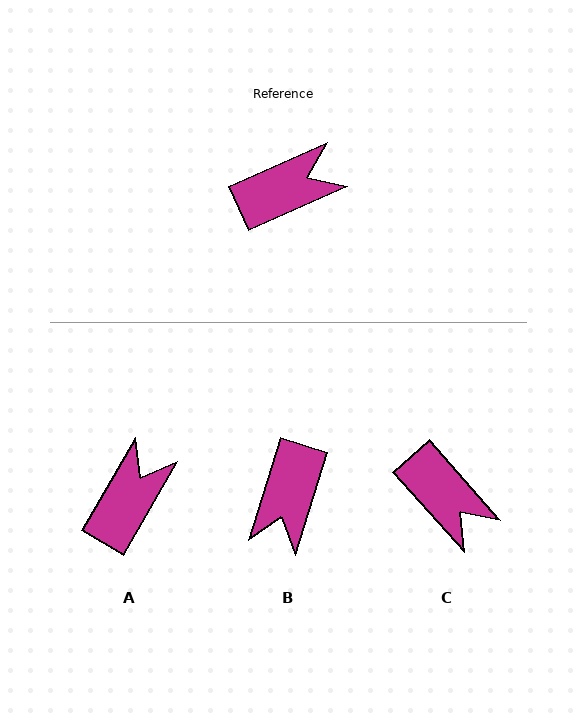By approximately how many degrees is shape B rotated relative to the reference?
Approximately 131 degrees clockwise.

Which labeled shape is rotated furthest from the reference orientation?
B, about 131 degrees away.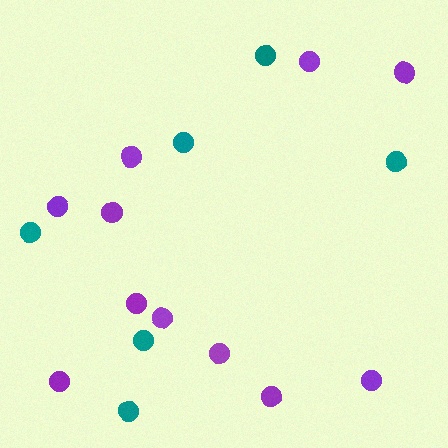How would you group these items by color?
There are 2 groups: one group of teal circles (6) and one group of purple circles (11).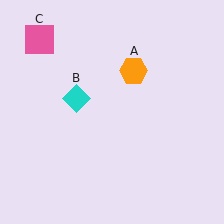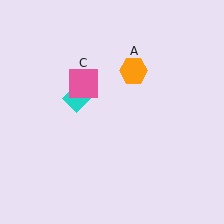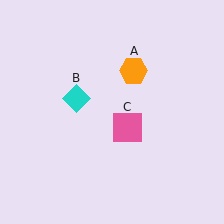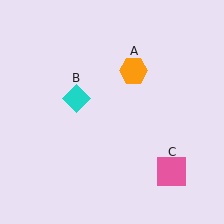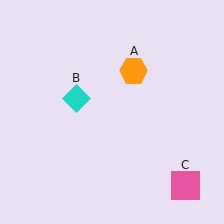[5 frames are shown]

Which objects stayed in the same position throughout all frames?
Orange hexagon (object A) and cyan diamond (object B) remained stationary.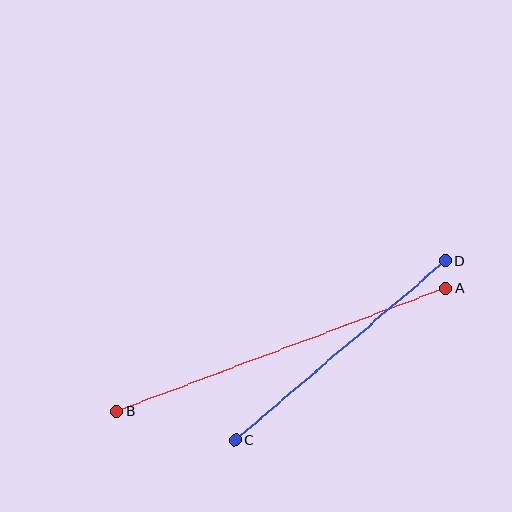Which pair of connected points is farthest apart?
Points A and B are farthest apart.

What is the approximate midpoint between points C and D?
The midpoint is at approximately (340, 350) pixels.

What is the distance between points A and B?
The distance is approximately 351 pixels.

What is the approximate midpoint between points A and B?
The midpoint is at approximately (281, 350) pixels.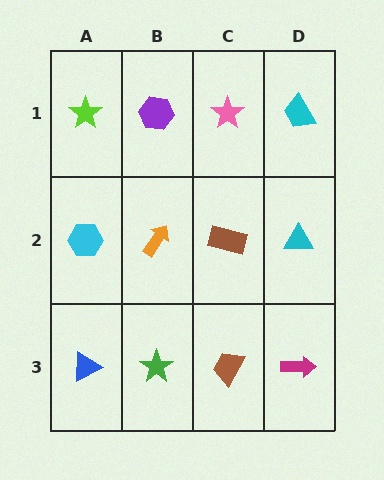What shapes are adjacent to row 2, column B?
A purple hexagon (row 1, column B), a green star (row 3, column B), a cyan hexagon (row 2, column A), a brown rectangle (row 2, column C).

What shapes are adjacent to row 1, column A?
A cyan hexagon (row 2, column A), a purple hexagon (row 1, column B).